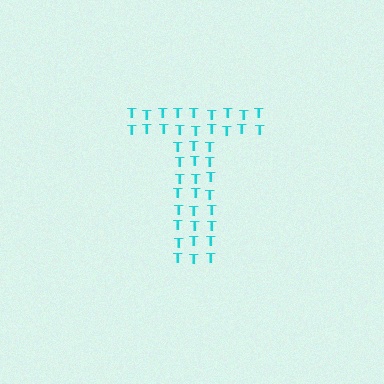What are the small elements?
The small elements are letter T's.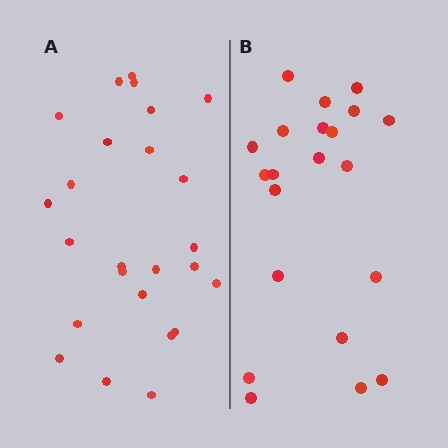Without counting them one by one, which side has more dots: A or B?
Region A (the left region) has more dots.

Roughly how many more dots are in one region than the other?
Region A has about 4 more dots than region B.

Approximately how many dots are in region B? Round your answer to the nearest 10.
About 20 dots. (The exact count is 21, which rounds to 20.)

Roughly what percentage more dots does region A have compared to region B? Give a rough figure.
About 20% more.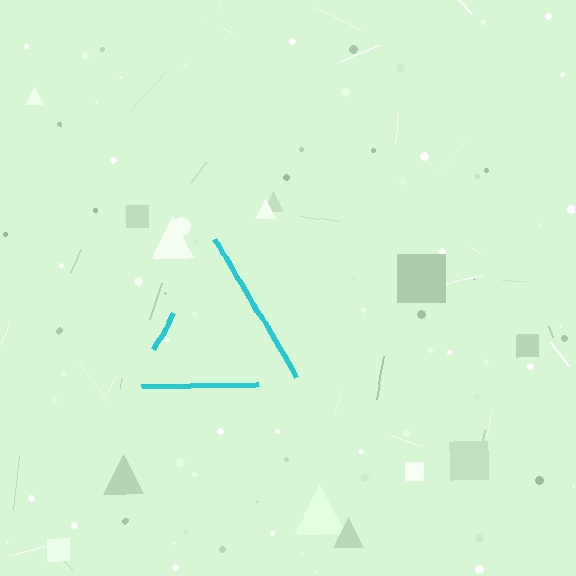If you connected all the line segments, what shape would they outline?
They would outline a triangle.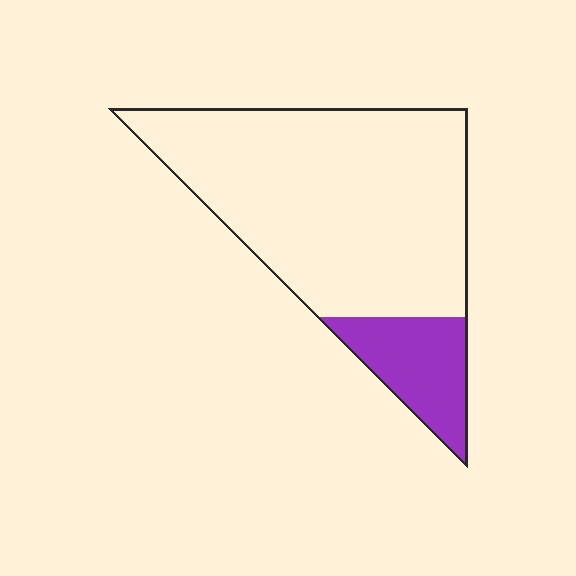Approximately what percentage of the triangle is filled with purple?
Approximately 20%.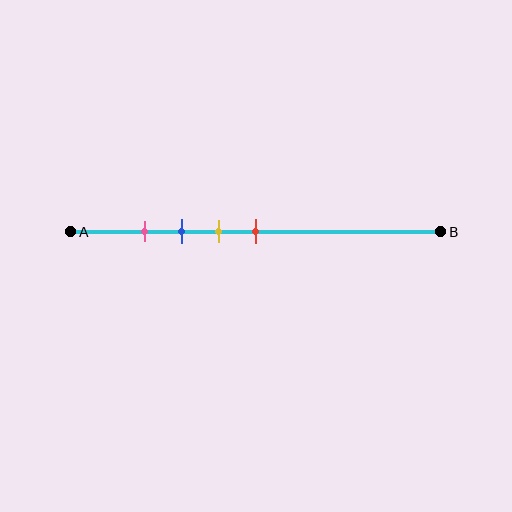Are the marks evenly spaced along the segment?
Yes, the marks are approximately evenly spaced.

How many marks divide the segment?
There are 4 marks dividing the segment.